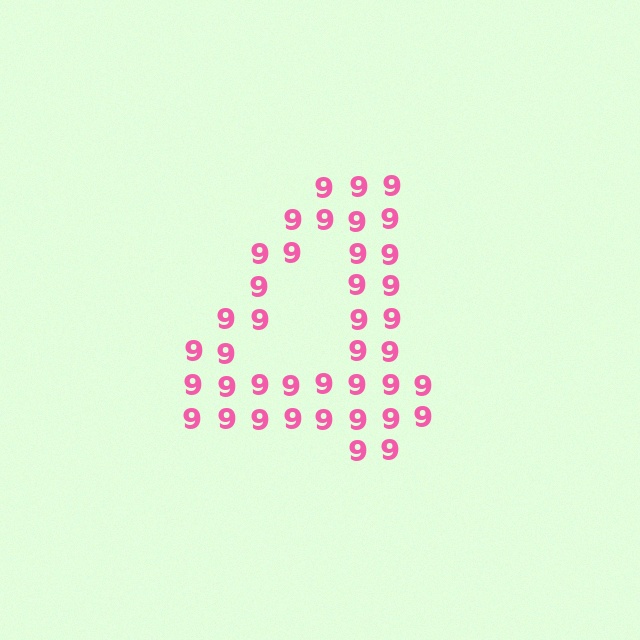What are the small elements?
The small elements are digit 9's.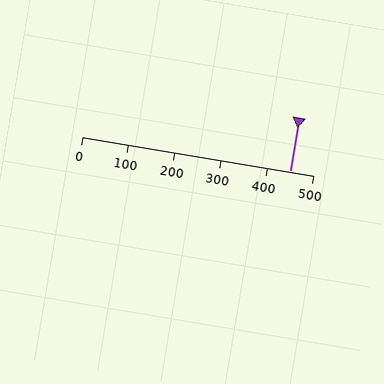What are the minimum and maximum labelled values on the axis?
The axis runs from 0 to 500.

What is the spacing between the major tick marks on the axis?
The major ticks are spaced 100 apart.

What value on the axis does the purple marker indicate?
The marker indicates approximately 450.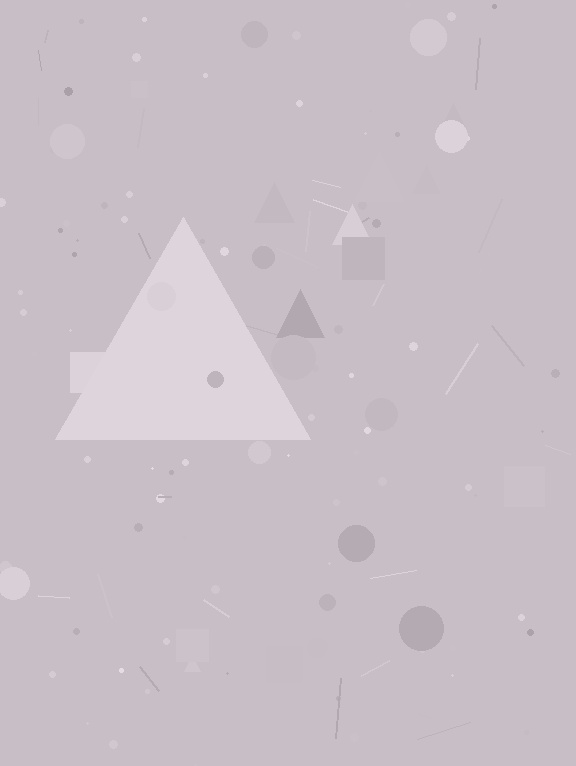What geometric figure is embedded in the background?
A triangle is embedded in the background.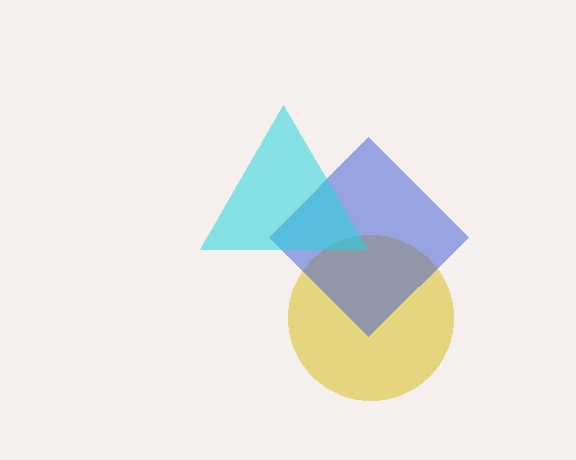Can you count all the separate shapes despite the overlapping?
Yes, there are 3 separate shapes.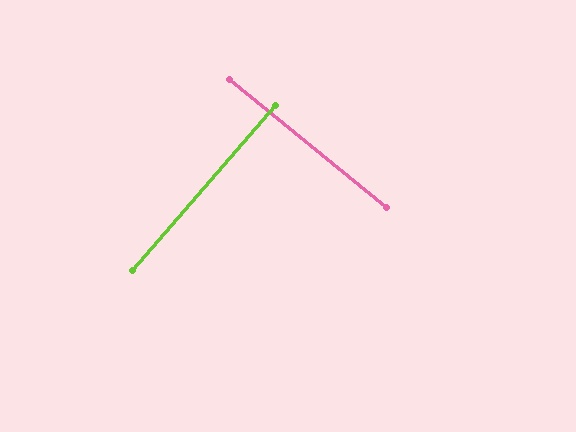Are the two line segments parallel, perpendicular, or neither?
Perpendicular — they meet at approximately 88°.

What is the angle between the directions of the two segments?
Approximately 88 degrees.